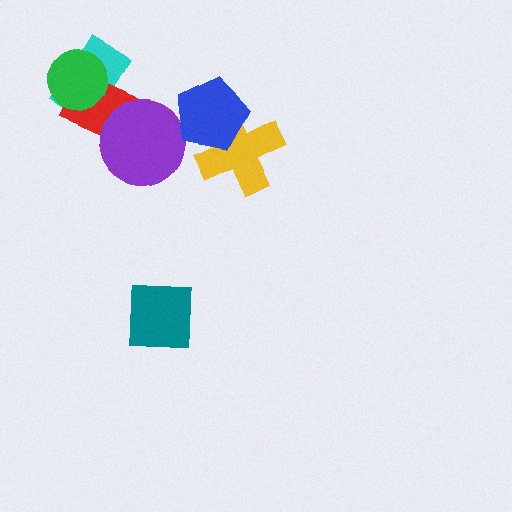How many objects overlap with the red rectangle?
3 objects overlap with the red rectangle.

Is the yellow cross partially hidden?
Yes, it is partially covered by another shape.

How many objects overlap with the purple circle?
1 object overlaps with the purple circle.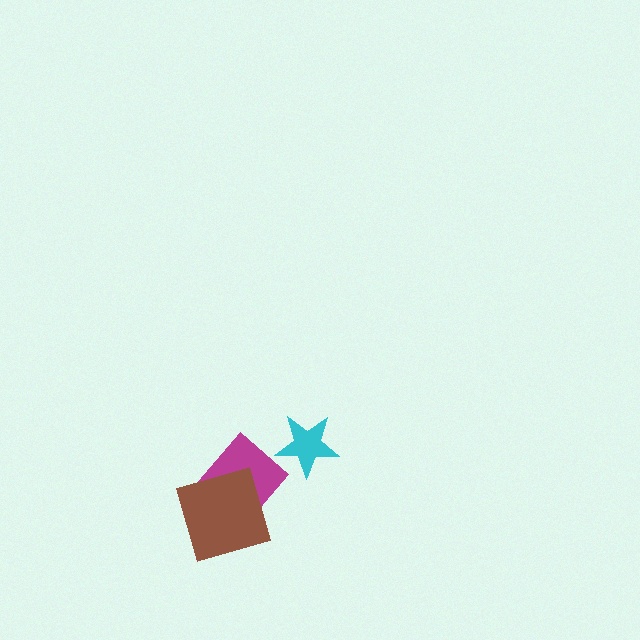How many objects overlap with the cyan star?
0 objects overlap with the cyan star.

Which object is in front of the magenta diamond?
The brown square is in front of the magenta diamond.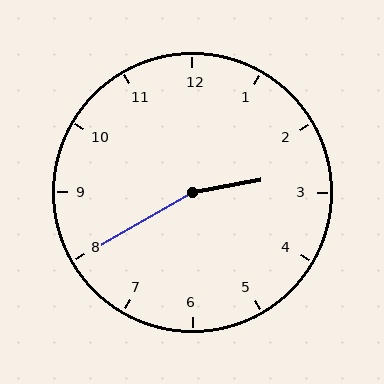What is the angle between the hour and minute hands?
Approximately 160 degrees.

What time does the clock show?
2:40.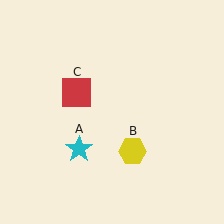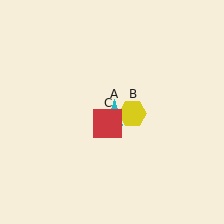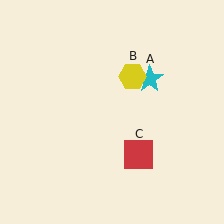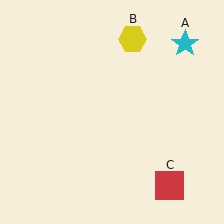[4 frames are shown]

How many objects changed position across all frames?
3 objects changed position: cyan star (object A), yellow hexagon (object B), red square (object C).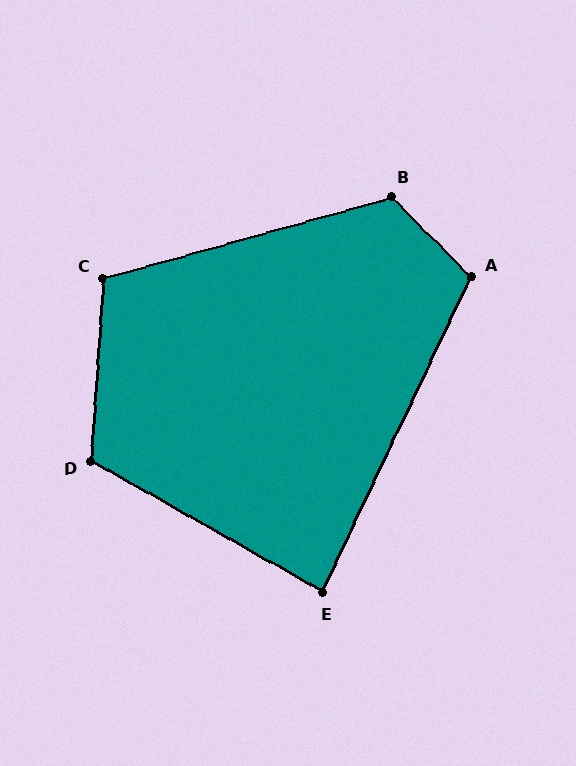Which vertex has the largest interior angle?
B, at approximately 120 degrees.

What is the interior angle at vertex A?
Approximately 109 degrees (obtuse).